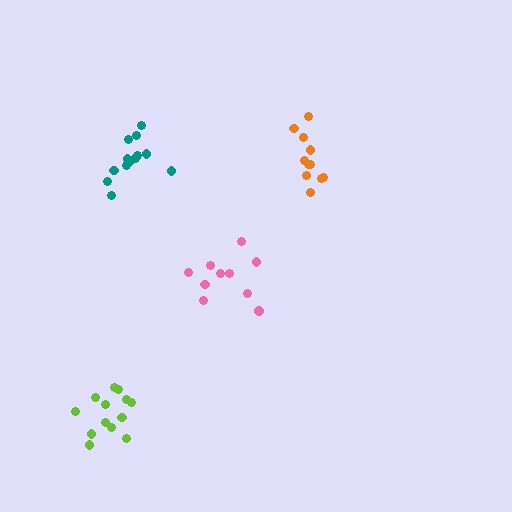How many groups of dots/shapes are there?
There are 4 groups.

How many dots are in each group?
Group 1: 13 dots, Group 2: 11 dots, Group 3: 10 dots, Group 4: 13 dots (47 total).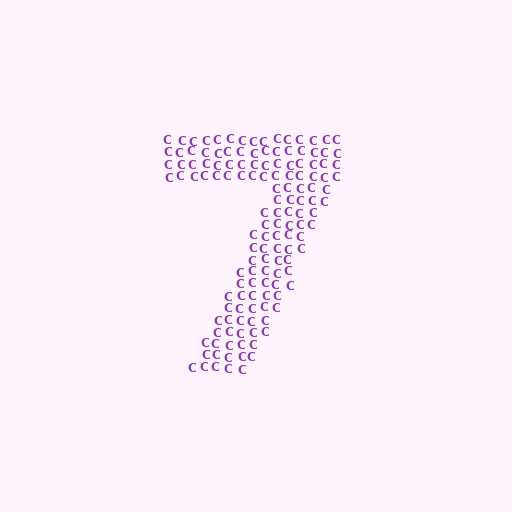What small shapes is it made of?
It is made of small letter C's.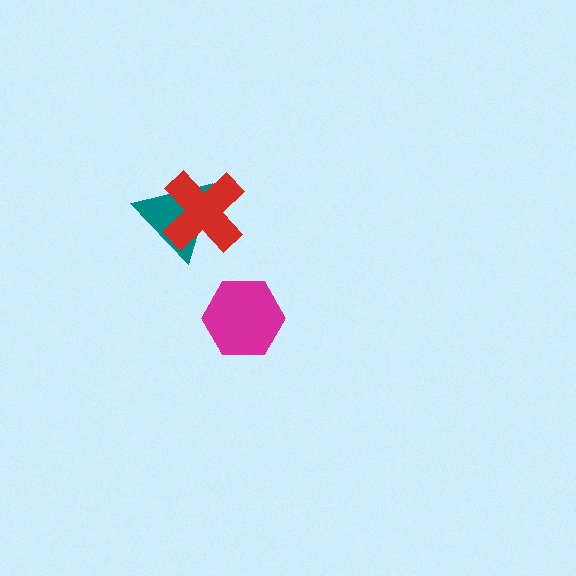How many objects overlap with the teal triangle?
1 object overlaps with the teal triangle.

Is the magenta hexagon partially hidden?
No, no other shape covers it.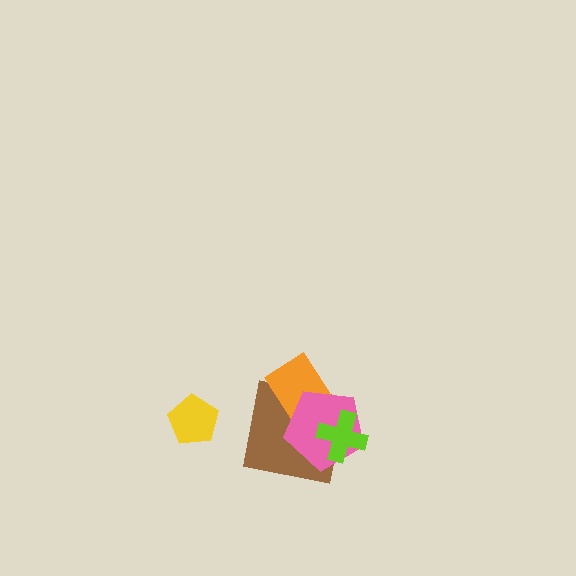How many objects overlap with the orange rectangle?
3 objects overlap with the orange rectangle.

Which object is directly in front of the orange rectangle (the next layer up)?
The pink pentagon is directly in front of the orange rectangle.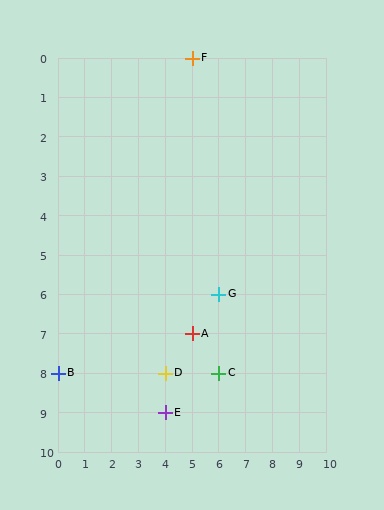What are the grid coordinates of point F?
Point F is at grid coordinates (5, 0).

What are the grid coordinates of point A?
Point A is at grid coordinates (5, 7).